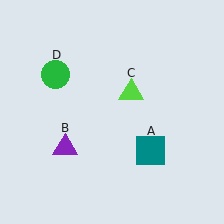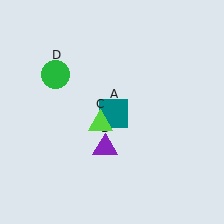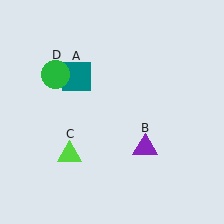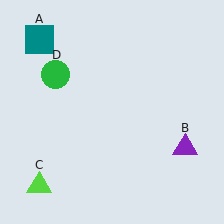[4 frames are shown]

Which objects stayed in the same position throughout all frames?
Green circle (object D) remained stationary.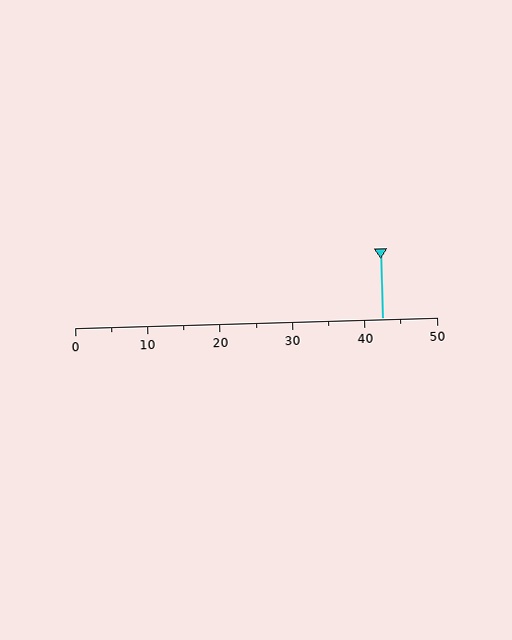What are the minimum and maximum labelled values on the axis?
The axis runs from 0 to 50.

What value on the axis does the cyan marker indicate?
The marker indicates approximately 42.5.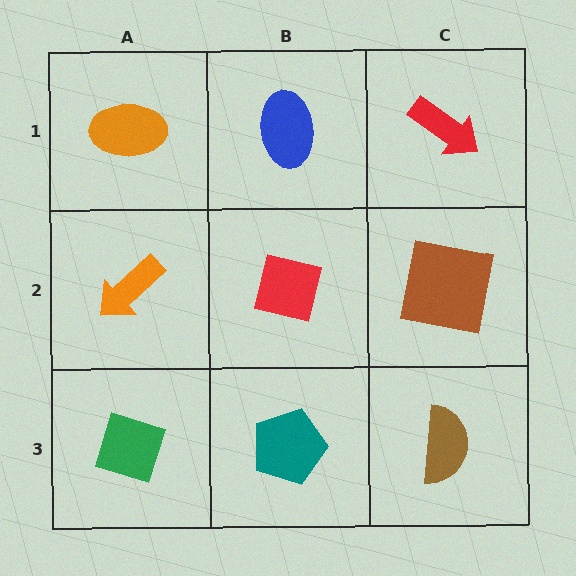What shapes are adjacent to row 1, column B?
A red square (row 2, column B), an orange ellipse (row 1, column A), a red arrow (row 1, column C).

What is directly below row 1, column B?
A red square.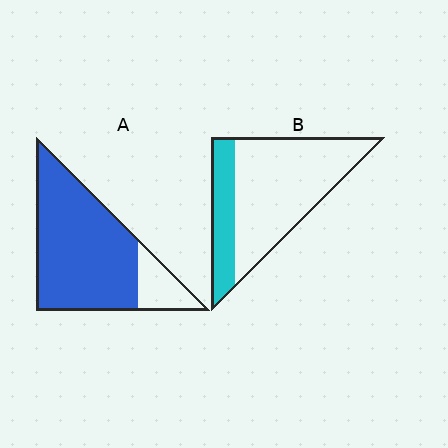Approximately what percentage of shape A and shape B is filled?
A is approximately 85% and B is approximately 25%.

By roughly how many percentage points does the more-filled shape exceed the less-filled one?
By roughly 55 percentage points (A over B).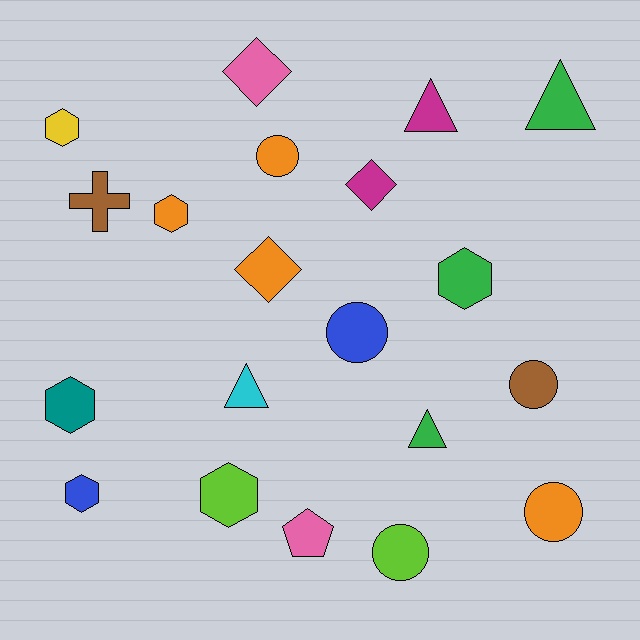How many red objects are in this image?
There are no red objects.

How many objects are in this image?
There are 20 objects.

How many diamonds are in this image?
There are 3 diamonds.